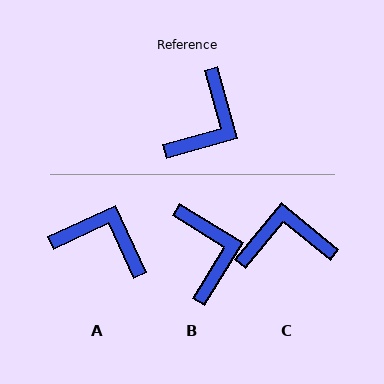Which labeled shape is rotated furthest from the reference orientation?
C, about 125 degrees away.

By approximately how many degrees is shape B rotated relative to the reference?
Approximately 43 degrees counter-clockwise.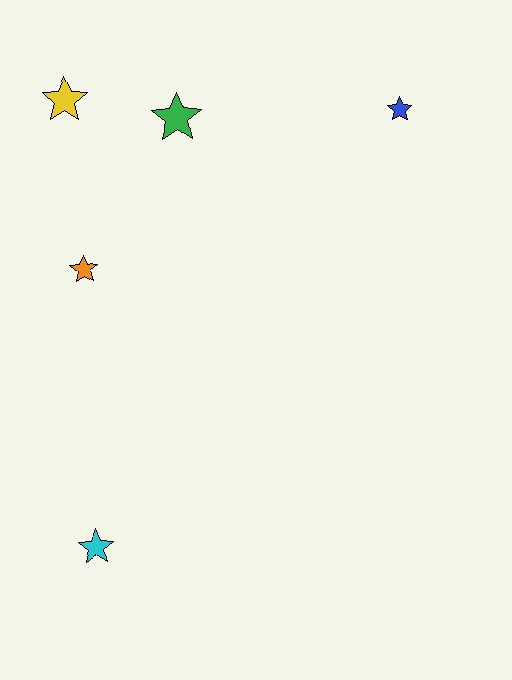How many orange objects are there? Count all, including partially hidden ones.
There is 1 orange object.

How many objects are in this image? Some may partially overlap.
There are 5 objects.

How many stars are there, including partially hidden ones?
There are 5 stars.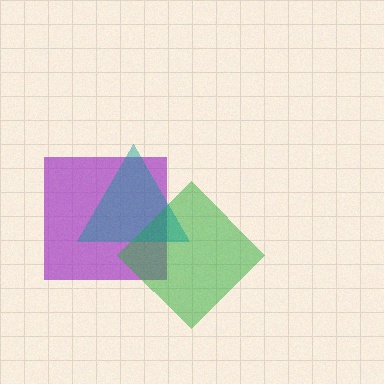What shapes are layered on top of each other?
The layered shapes are: a purple square, a green diamond, a teal triangle.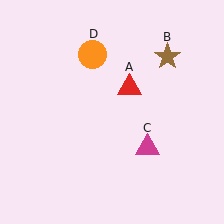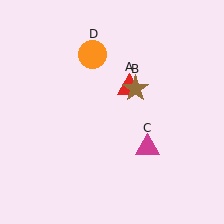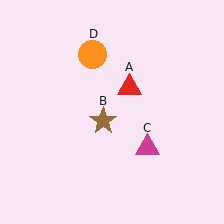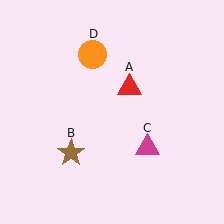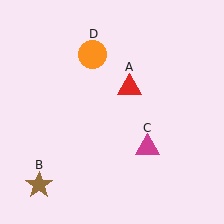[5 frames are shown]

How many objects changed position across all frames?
1 object changed position: brown star (object B).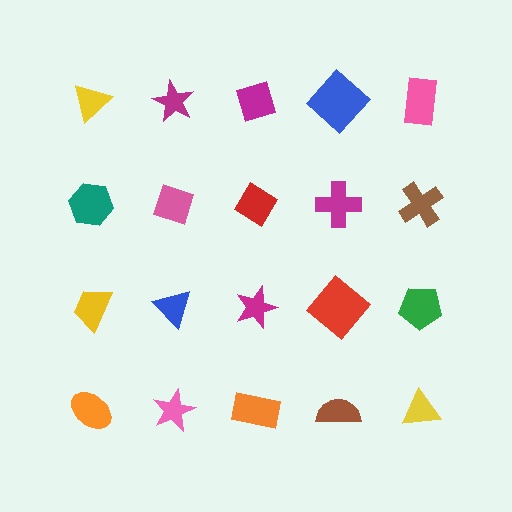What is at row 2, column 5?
A brown cross.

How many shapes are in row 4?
5 shapes.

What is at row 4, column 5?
A yellow triangle.